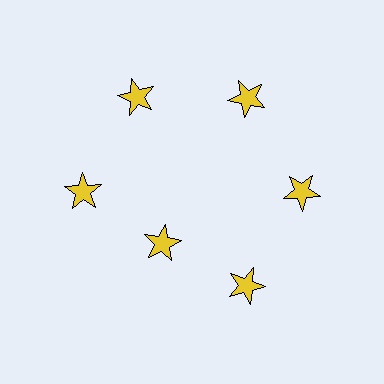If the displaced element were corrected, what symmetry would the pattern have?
It would have 6-fold rotational symmetry — the pattern would map onto itself every 60 degrees.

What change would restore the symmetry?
The symmetry would be restored by moving it outward, back onto the ring so that all 6 stars sit at equal angles and equal distance from the center.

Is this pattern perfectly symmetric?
No. The 6 yellow stars are arranged in a ring, but one element near the 7 o'clock position is pulled inward toward the center, breaking the 6-fold rotational symmetry.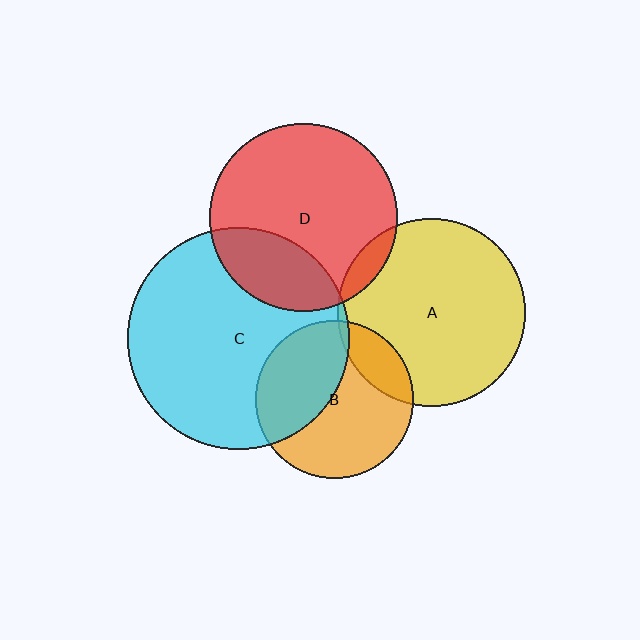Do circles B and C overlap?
Yes.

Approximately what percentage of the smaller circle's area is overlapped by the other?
Approximately 40%.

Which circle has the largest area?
Circle C (cyan).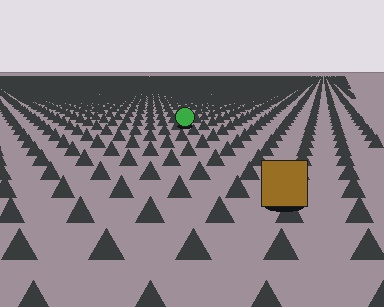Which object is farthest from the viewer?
The green circle is farthest from the viewer. It appears smaller and the ground texture around it is denser.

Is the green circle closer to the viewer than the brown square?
No. The brown square is closer — you can tell from the texture gradient: the ground texture is coarser near it.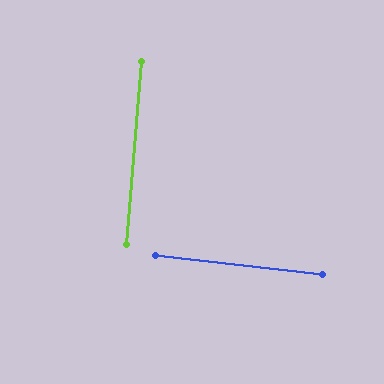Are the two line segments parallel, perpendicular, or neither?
Perpendicular — they meet at approximately 88°.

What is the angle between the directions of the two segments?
Approximately 88 degrees.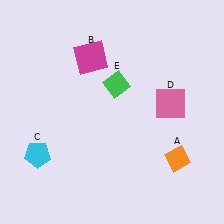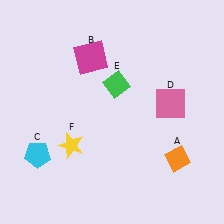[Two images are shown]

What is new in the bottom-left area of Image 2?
A yellow star (F) was added in the bottom-left area of Image 2.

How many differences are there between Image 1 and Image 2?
There is 1 difference between the two images.